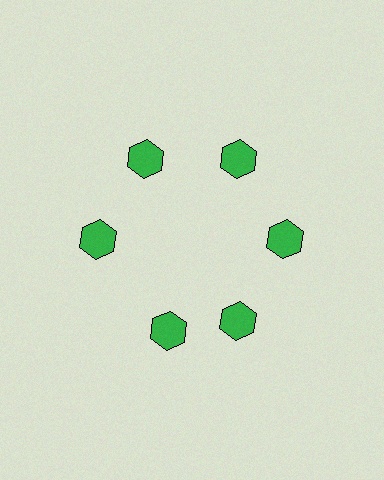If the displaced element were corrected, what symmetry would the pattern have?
It would have 6-fold rotational symmetry — the pattern would map onto itself every 60 degrees.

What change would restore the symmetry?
The symmetry would be restored by rotating it back into even spacing with its neighbors so that all 6 hexagons sit at equal angles and equal distance from the center.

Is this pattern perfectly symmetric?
No. The 6 green hexagons are arranged in a ring, but one element near the 7 o'clock position is rotated out of alignment along the ring, breaking the 6-fold rotational symmetry.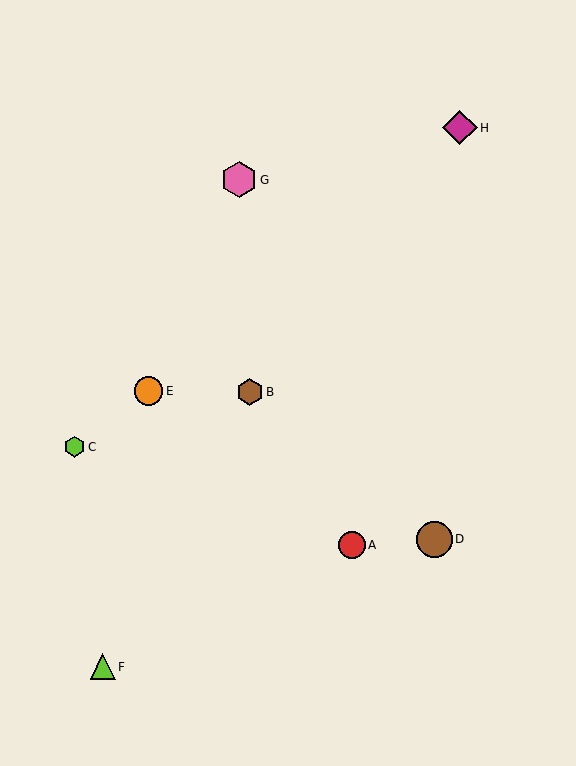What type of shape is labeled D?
Shape D is a brown circle.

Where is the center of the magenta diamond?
The center of the magenta diamond is at (460, 128).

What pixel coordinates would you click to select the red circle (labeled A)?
Click at (352, 545) to select the red circle A.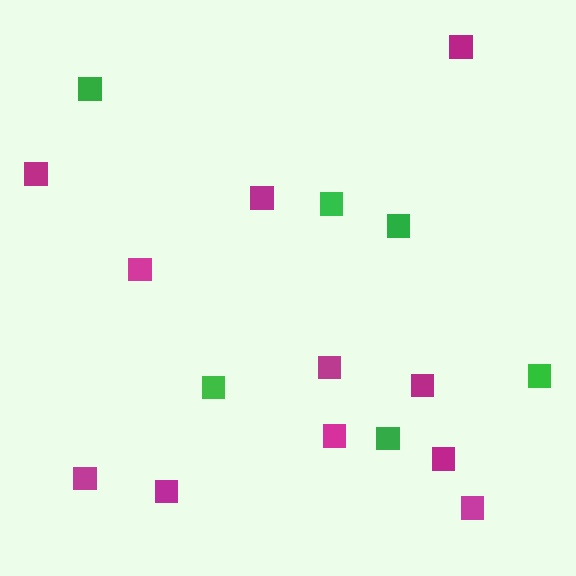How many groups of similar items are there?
There are 2 groups: one group of magenta squares (11) and one group of green squares (6).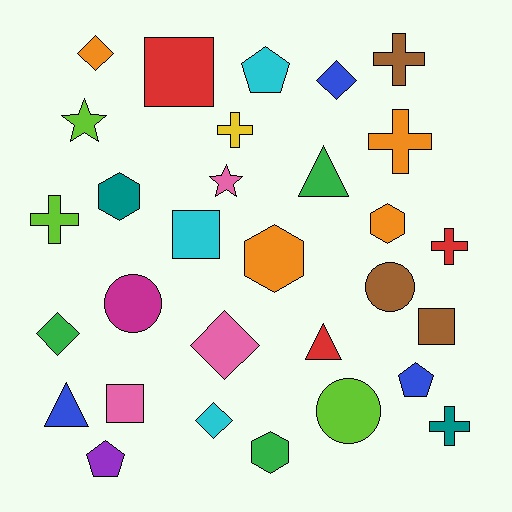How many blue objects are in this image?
There are 3 blue objects.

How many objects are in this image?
There are 30 objects.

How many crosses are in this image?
There are 6 crosses.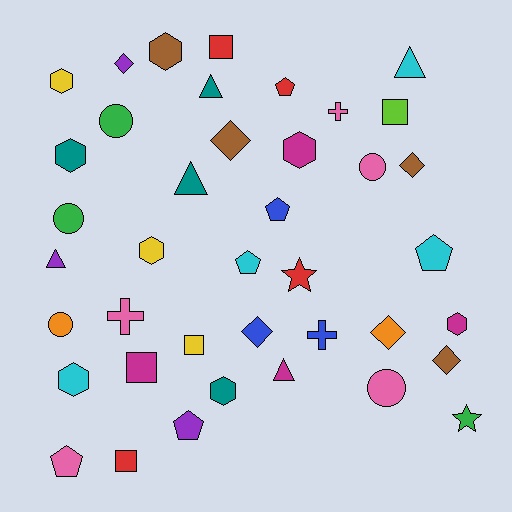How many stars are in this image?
There are 2 stars.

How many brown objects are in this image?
There are 4 brown objects.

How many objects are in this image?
There are 40 objects.